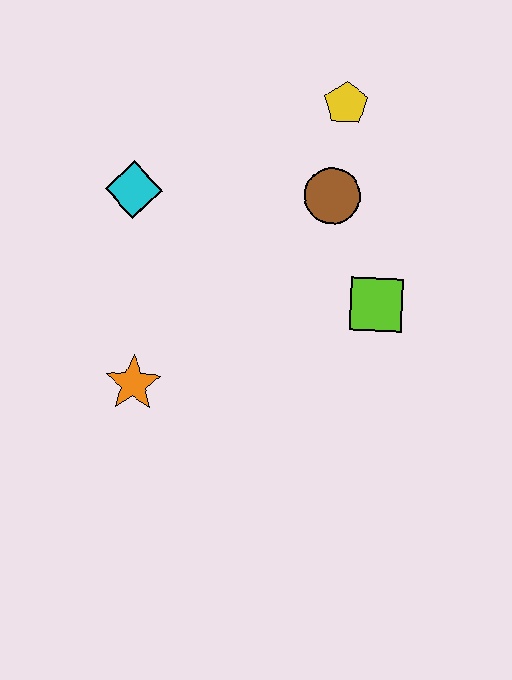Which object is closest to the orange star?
The cyan diamond is closest to the orange star.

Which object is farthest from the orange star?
The yellow pentagon is farthest from the orange star.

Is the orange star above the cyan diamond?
No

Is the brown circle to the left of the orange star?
No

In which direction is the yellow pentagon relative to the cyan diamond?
The yellow pentagon is to the right of the cyan diamond.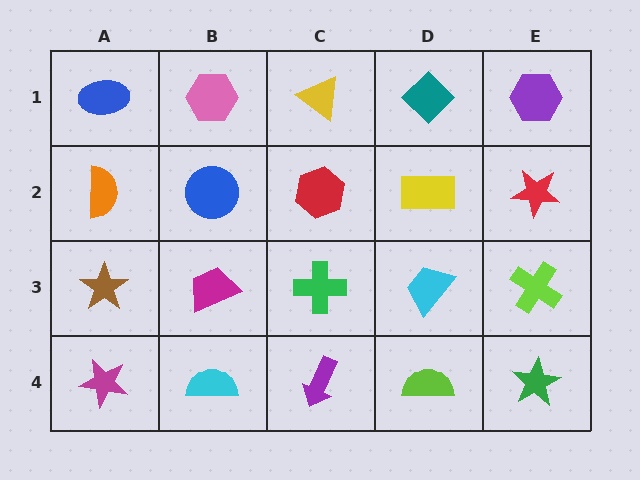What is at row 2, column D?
A yellow rectangle.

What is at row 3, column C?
A green cross.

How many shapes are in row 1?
5 shapes.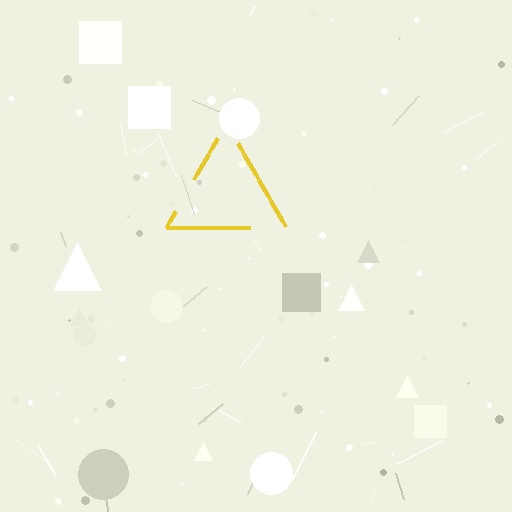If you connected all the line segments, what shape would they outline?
They would outline a triangle.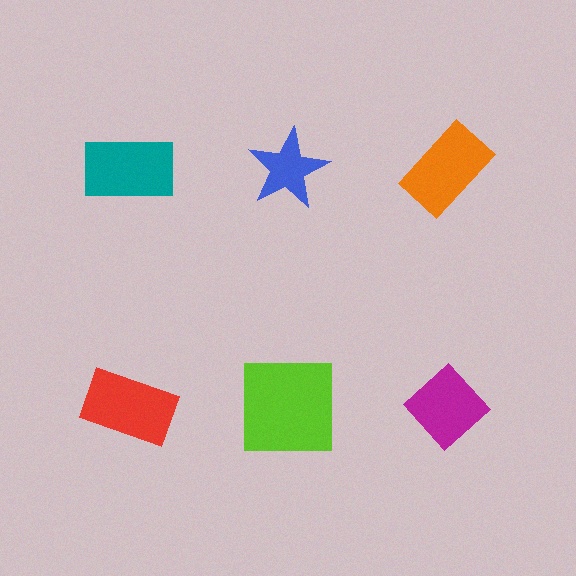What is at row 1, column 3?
An orange rectangle.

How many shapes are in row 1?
3 shapes.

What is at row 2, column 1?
A red rectangle.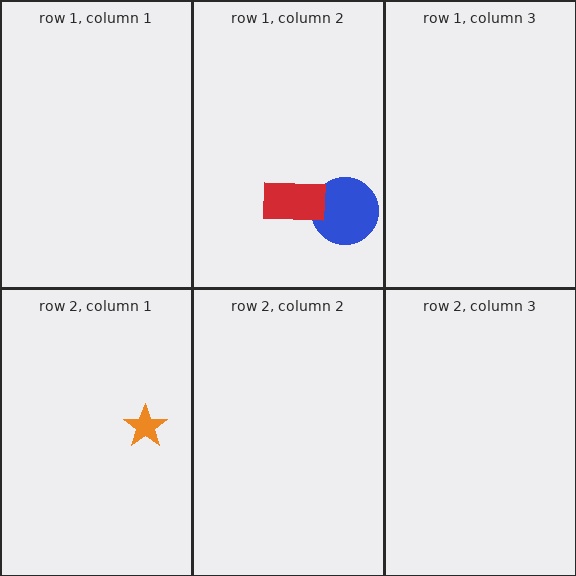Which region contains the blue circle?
The row 1, column 2 region.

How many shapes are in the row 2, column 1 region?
1.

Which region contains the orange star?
The row 2, column 1 region.